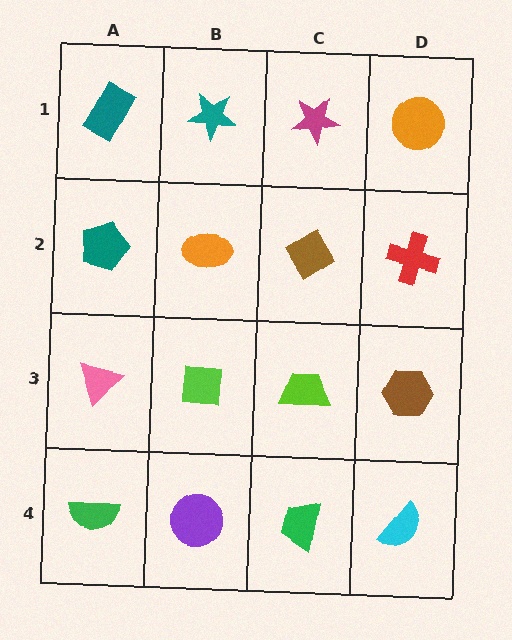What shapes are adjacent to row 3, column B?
An orange ellipse (row 2, column B), a purple circle (row 4, column B), a pink triangle (row 3, column A), a lime trapezoid (row 3, column C).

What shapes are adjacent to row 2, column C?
A magenta star (row 1, column C), a lime trapezoid (row 3, column C), an orange ellipse (row 2, column B), a red cross (row 2, column D).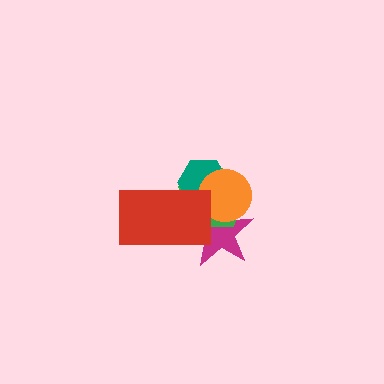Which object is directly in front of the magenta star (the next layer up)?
The green pentagon is directly in front of the magenta star.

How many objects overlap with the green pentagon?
4 objects overlap with the green pentagon.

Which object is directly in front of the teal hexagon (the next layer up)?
The orange circle is directly in front of the teal hexagon.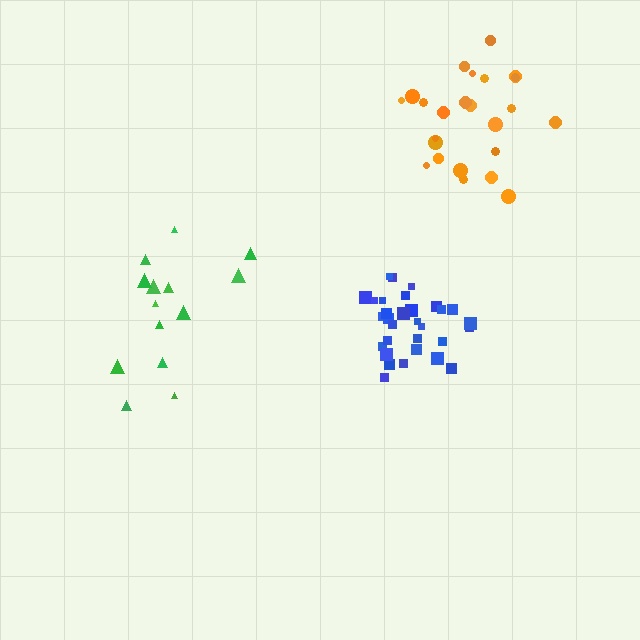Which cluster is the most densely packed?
Blue.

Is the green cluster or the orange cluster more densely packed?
Orange.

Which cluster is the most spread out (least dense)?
Green.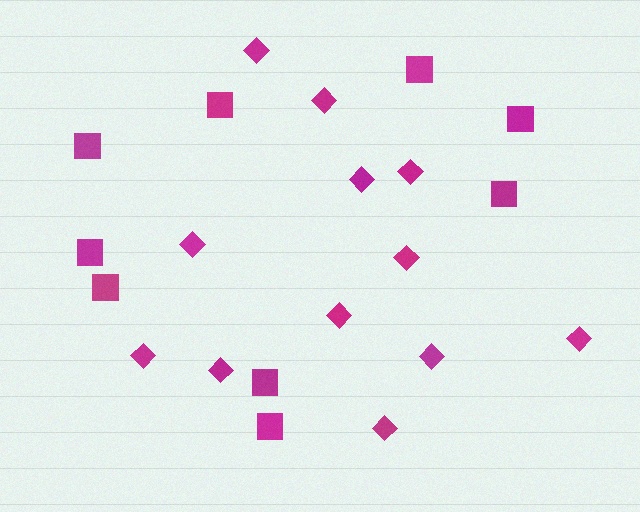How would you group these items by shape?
There are 2 groups: one group of diamonds (12) and one group of squares (9).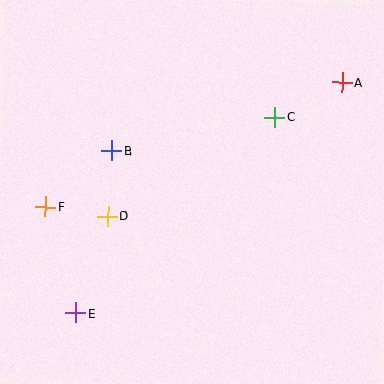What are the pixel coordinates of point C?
Point C is at (275, 117).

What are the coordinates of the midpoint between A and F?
The midpoint between A and F is at (193, 145).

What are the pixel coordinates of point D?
Point D is at (108, 216).